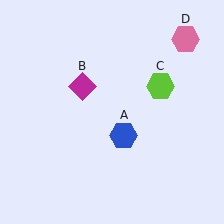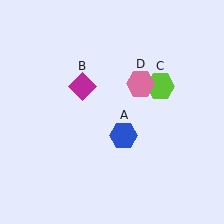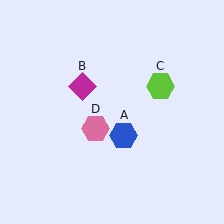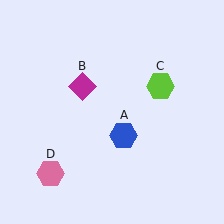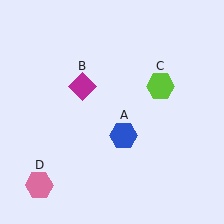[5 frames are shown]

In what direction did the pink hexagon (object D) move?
The pink hexagon (object D) moved down and to the left.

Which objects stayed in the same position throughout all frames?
Blue hexagon (object A) and magenta diamond (object B) and lime hexagon (object C) remained stationary.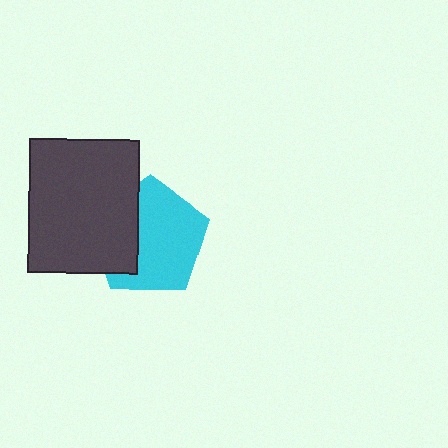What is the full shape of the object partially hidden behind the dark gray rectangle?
The partially hidden object is a cyan pentagon.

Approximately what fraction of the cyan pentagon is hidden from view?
Roughly 34% of the cyan pentagon is hidden behind the dark gray rectangle.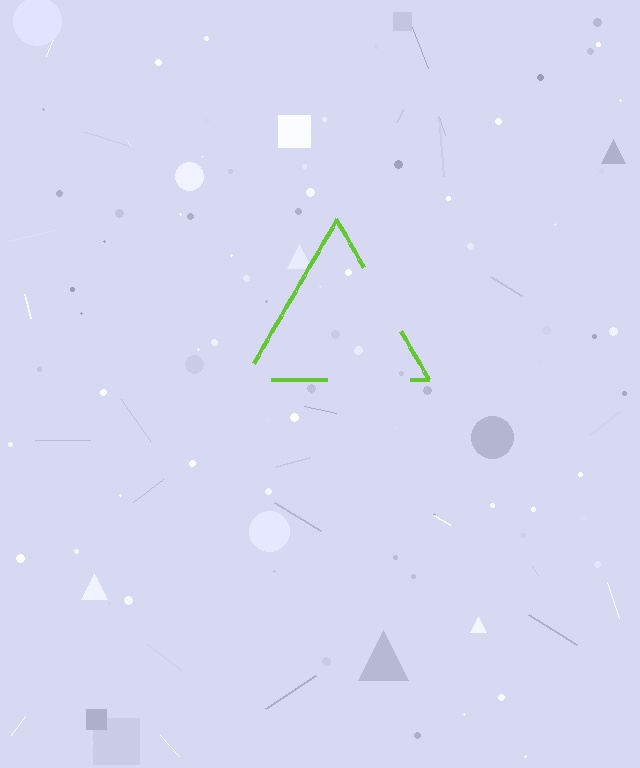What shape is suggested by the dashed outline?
The dashed outline suggests a triangle.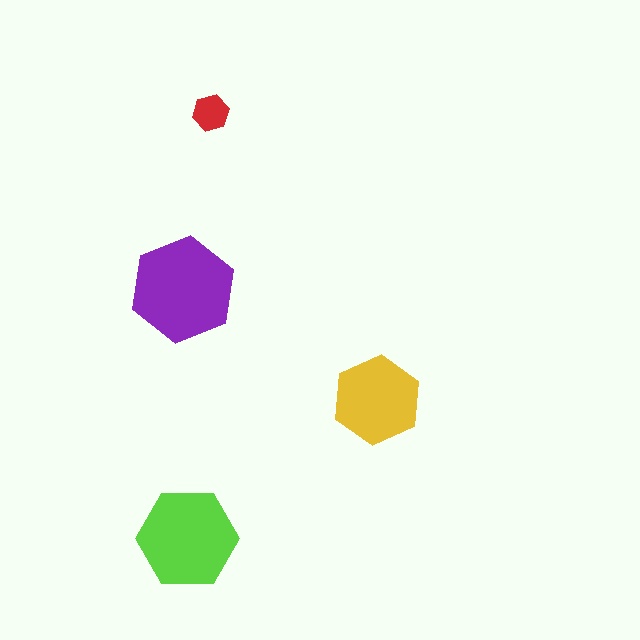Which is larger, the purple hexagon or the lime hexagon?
The purple one.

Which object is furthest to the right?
The yellow hexagon is rightmost.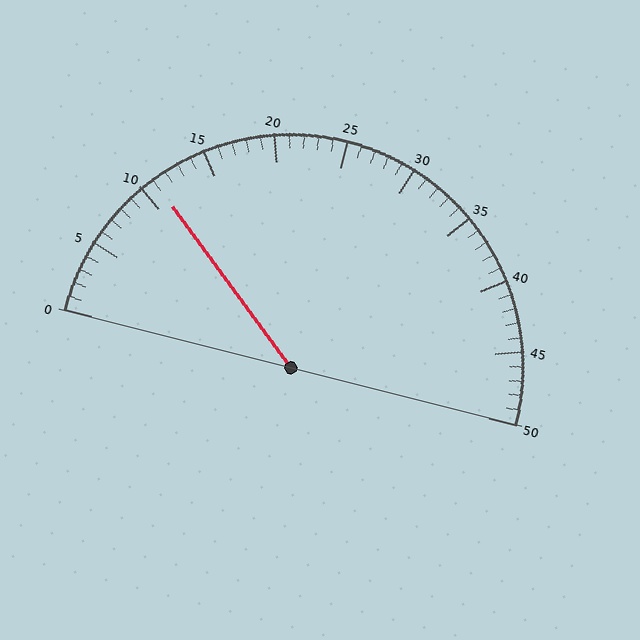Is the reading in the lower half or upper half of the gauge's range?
The reading is in the lower half of the range (0 to 50).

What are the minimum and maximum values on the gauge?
The gauge ranges from 0 to 50.